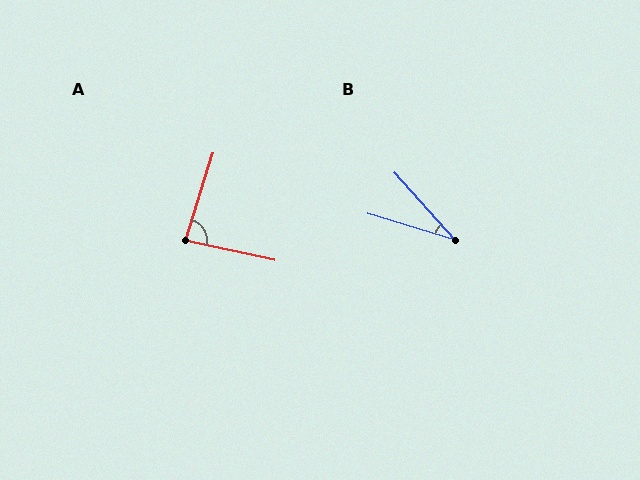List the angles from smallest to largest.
B (31°), A (85°).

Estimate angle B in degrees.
Approximately 31 degrees.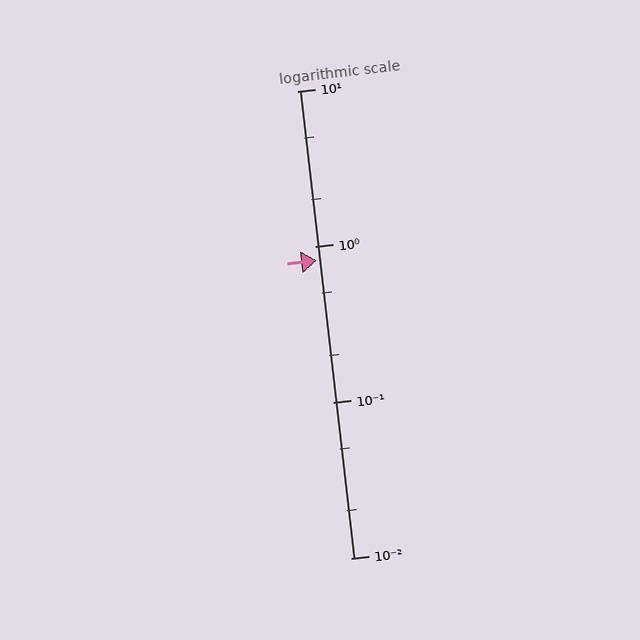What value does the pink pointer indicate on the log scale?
The pointer indicates approximately 0.82.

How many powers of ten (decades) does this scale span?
The scale spans 3 decades, from 0.01 to 10.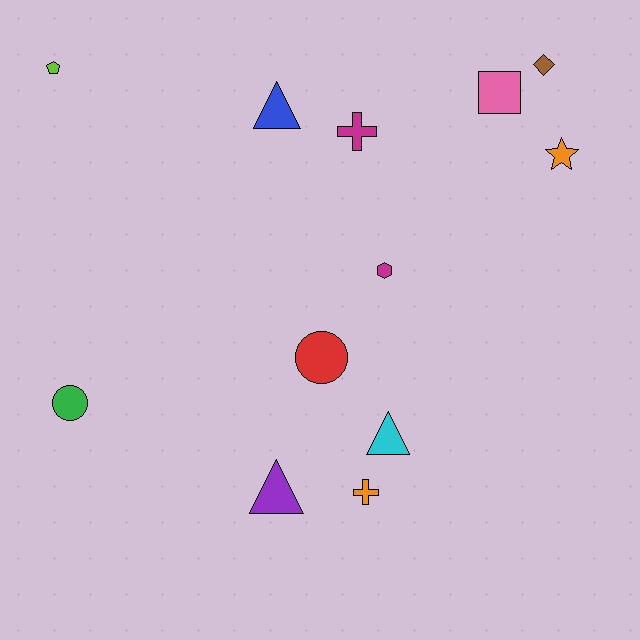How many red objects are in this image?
There is 1 red object.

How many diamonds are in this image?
There is 1 diamond.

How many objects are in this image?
There are 12 objects.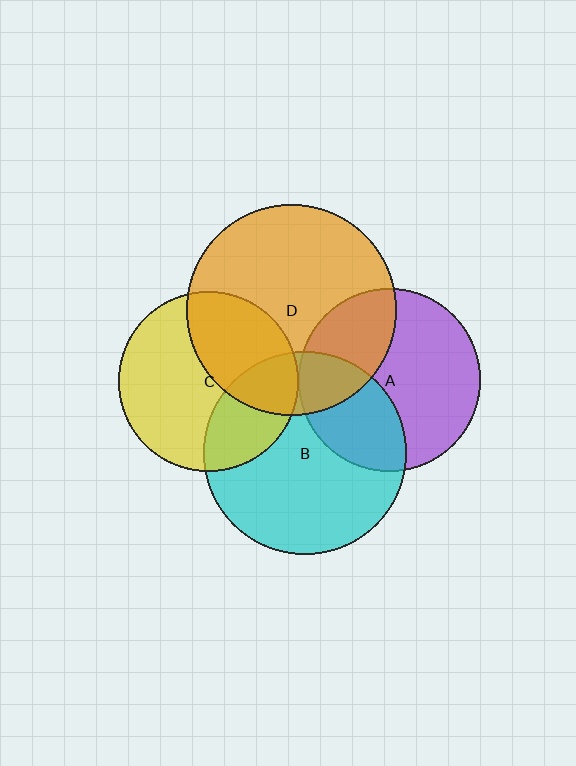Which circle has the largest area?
Circle D (orange).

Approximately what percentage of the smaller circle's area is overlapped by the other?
Approximately 30%.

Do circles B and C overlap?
Yes.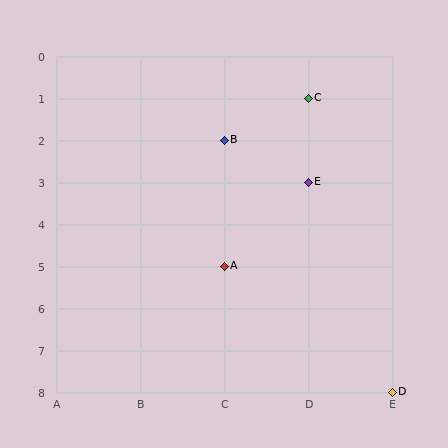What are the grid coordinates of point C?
Point C is at grid coordinates (D, 1).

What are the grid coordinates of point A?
Point A is at grid coordinates (C, 5).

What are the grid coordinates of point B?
Point B is at grid coordinates (C, 2).